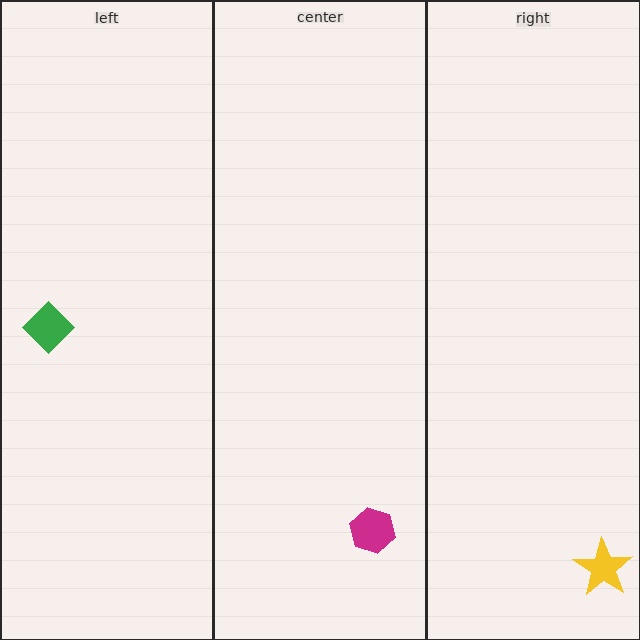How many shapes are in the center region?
1.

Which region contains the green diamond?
The left region.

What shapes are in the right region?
The yellow star.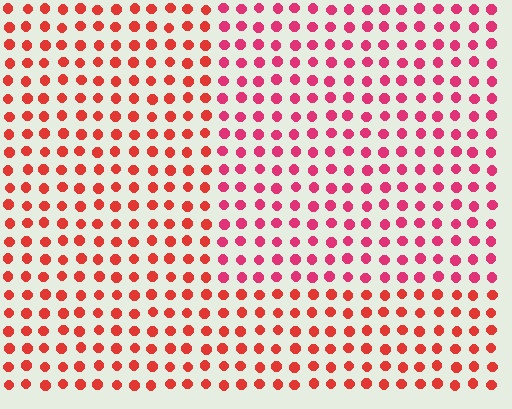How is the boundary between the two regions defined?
The boundary is defined purely by a slight shift in hue (about 25 degrees). Spacing, size, and orientation are identical on both sides.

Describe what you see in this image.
The image is filled with small red elements in a uniform arrangement. A rectangle-shaped region is visible where the elements are tinted to a slightly different hue, forming a subtle color boundary.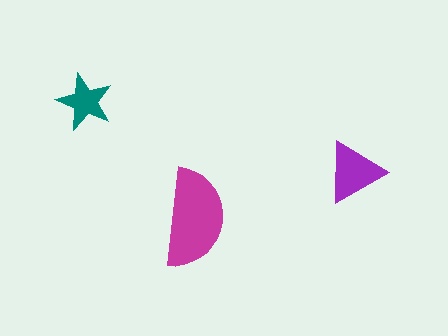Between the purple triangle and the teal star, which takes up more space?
The purple triangle.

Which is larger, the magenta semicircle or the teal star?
The magenta semicircle.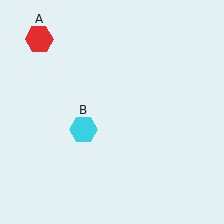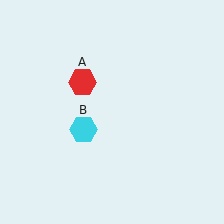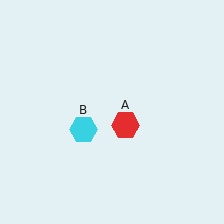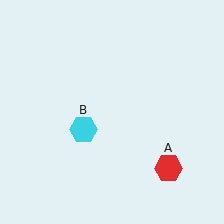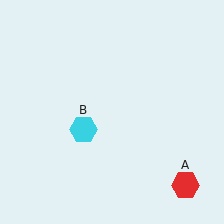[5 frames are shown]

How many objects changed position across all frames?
1 object changed position: red hexagon (object A).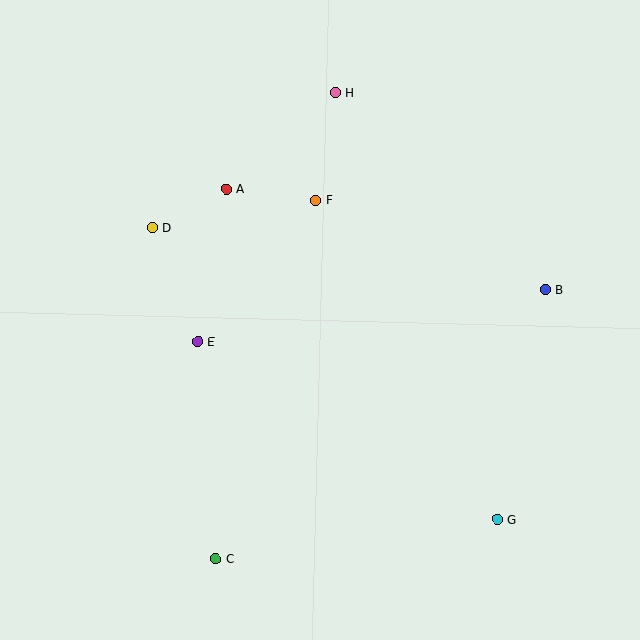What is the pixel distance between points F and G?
The distance between F and G is 368 pixels.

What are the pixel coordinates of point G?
Point G is at (497, 520).